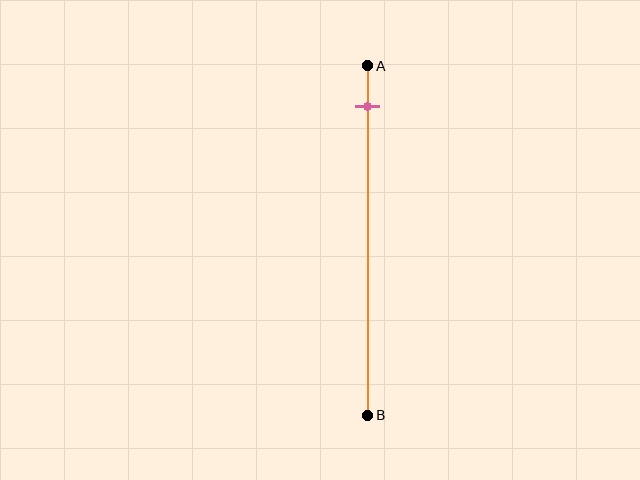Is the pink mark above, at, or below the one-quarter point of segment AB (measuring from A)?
The pink mark is above the one-quarter point of segment AB.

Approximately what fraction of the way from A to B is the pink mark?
The pink mark is approximately 10% of the way from A to B.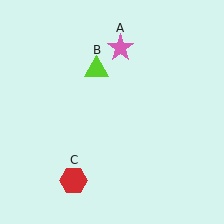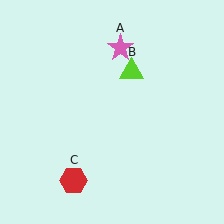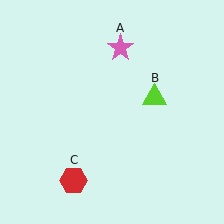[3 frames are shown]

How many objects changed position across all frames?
1 object changed position: lime triangle (object B).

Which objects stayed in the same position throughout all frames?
Pink star (object A) and red hexagon (object C) remained stationary.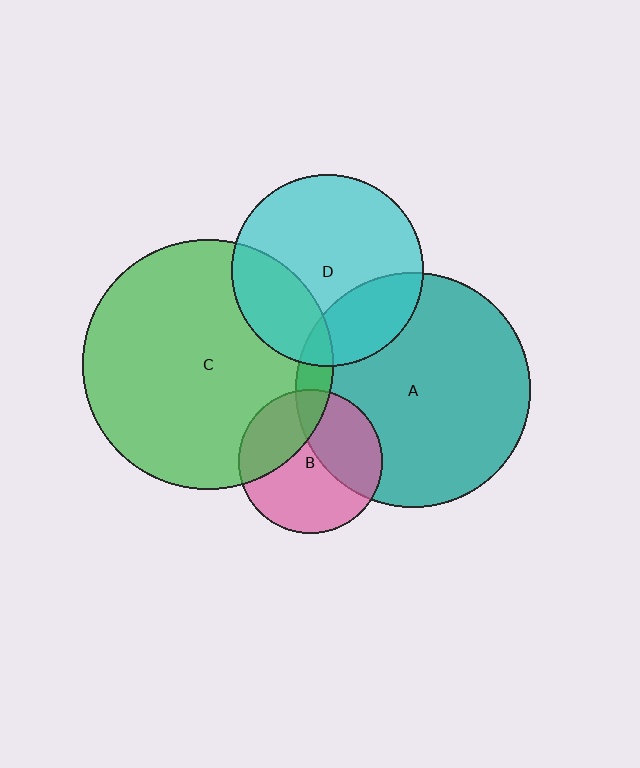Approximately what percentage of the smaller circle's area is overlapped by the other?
Approximately 30%.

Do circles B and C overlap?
Yes.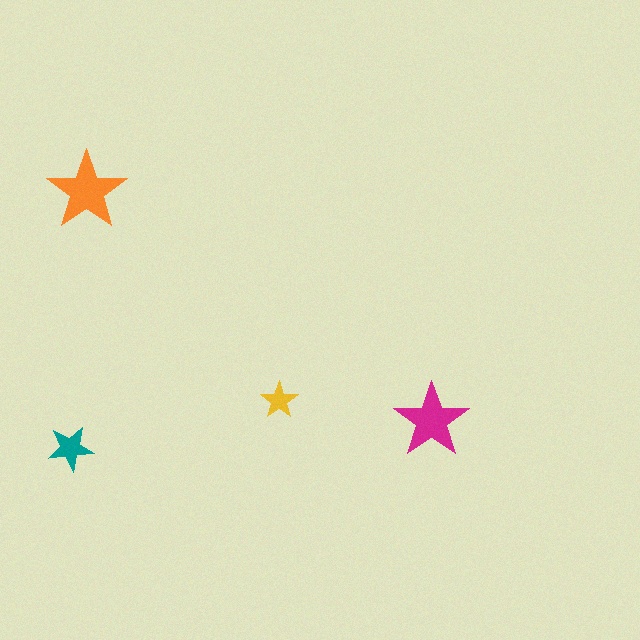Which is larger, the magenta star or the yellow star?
The magenta one.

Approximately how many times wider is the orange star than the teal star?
About 2 times wider.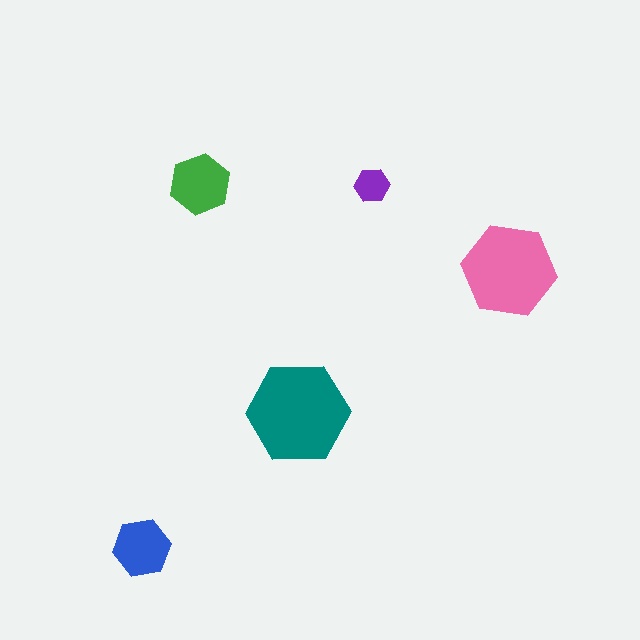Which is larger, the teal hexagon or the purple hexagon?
The teal one.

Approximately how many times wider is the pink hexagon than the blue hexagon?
About 1.5 times wider.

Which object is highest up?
The green hexagon is topmost.